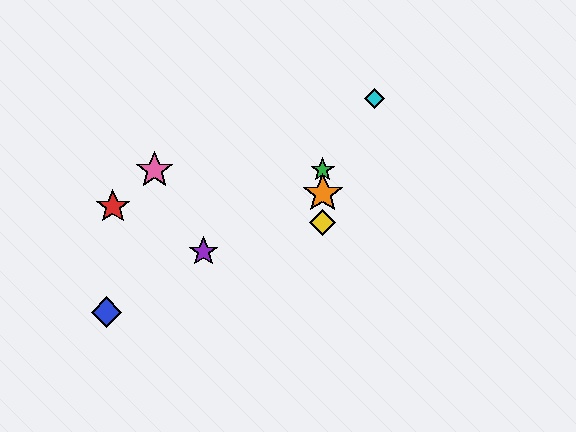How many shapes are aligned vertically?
3 shapes (the green star, the yellow diamond, the orange star) are aligned vertically.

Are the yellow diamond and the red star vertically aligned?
No, the yellow diamond is at x≈323 and the red star is at x≈113.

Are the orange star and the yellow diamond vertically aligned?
Yes, both are at x≈323.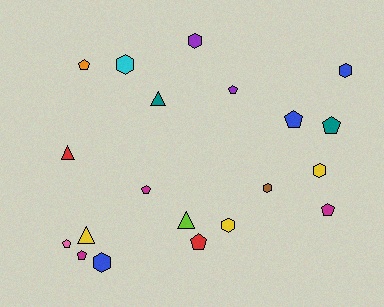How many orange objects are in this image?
There is 1 orange object.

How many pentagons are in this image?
There are 9 pentagons.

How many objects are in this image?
There are 20 objects.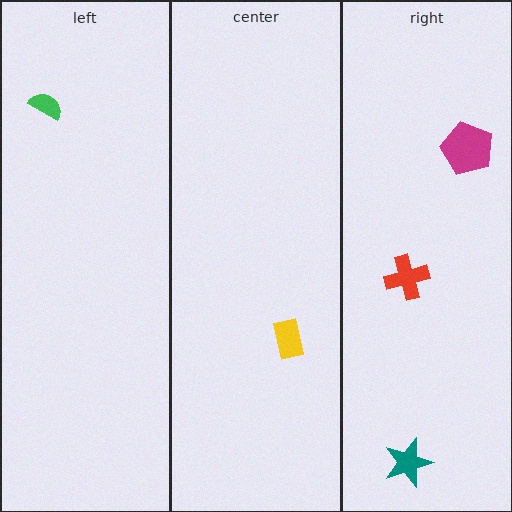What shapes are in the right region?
The teal star, the red cross, the magenta pentagon.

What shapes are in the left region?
The green semicircle.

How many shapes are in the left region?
1.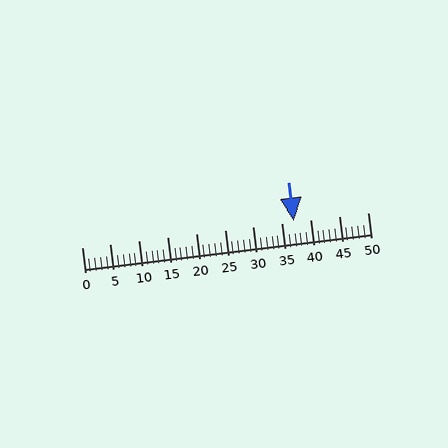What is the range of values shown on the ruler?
The ruler shows values from 0 to 50.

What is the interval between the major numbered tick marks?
The major tick marks are spaced 5 units apart.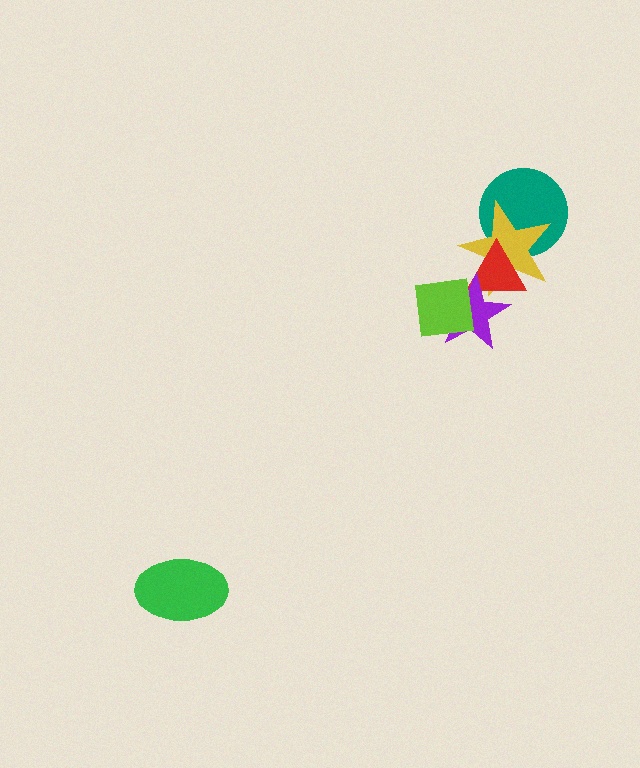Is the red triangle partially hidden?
Yes, it is partially covered by another shape.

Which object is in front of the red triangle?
The purple star is in front of the red triangle.